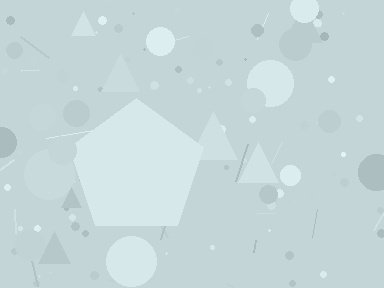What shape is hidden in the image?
A pentagon is hidden in the image.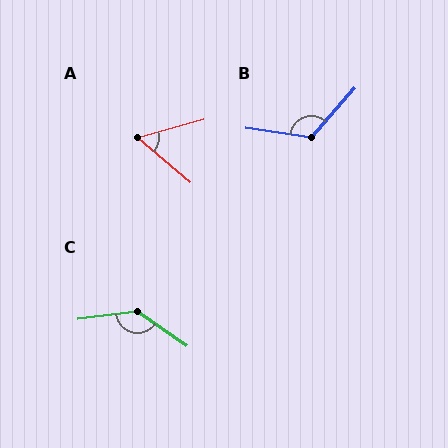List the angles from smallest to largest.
A (56°), B (123°), C (137°).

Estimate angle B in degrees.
Approximately 123 degrees.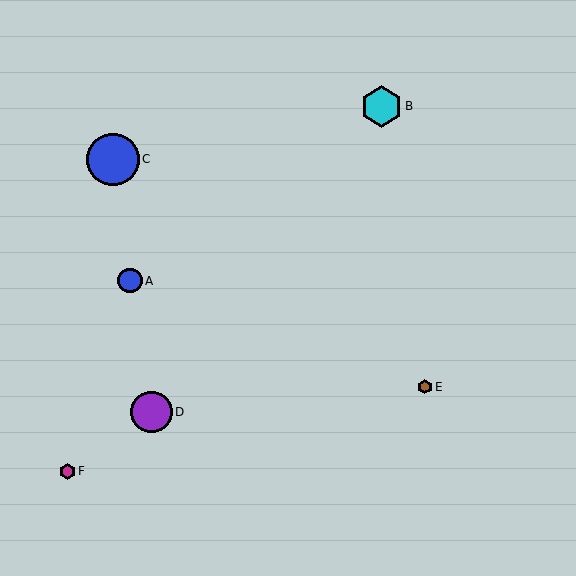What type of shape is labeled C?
Shape C is a blue circle.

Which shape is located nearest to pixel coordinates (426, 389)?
The brown hexagon (labeled E) at (425, 387) is nearest to that location.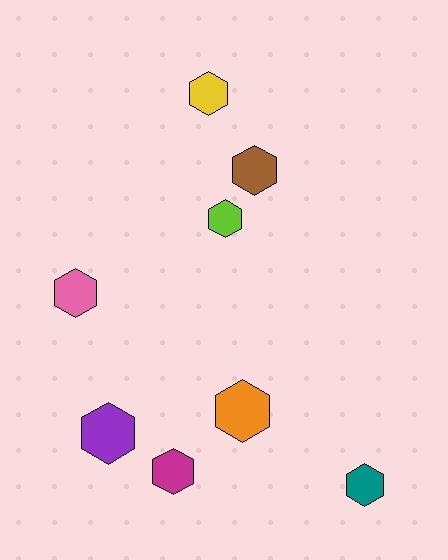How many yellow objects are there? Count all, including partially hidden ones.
There is 1 yellow object.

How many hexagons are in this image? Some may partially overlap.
There are 8 hexagons.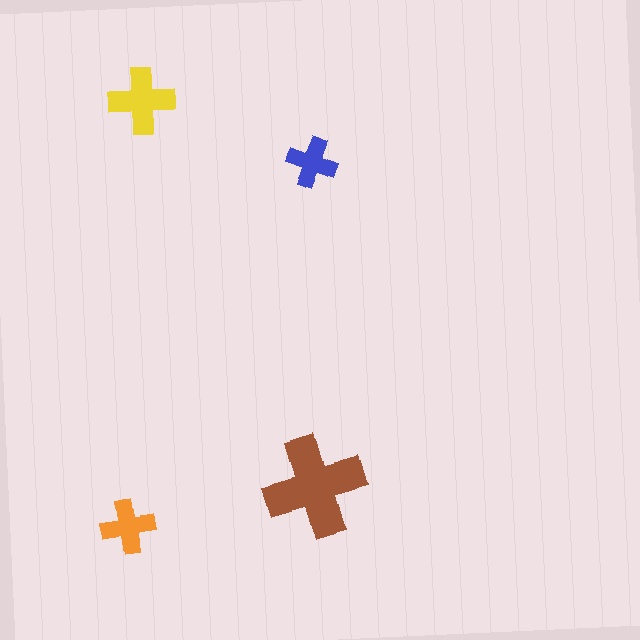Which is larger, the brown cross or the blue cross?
The brown one.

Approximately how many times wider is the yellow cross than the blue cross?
About 1.5 times wider.